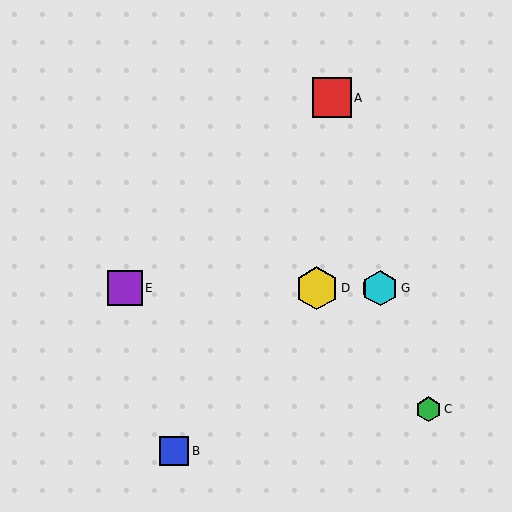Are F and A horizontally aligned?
No, F is at y≈288 and A is at y≈98.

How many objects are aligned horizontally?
4 objects (D, E, F, G) are aligned horizontally.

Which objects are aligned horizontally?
Objects D, E, F, G are aligned horizontally.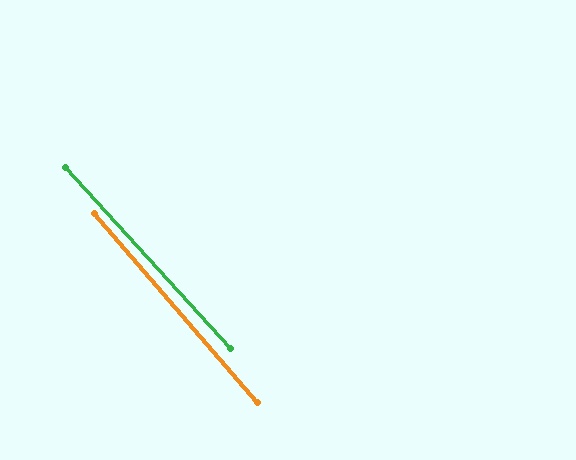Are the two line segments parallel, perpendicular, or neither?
Parallel — their directions differ by only 1.5°.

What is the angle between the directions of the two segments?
Approximately 2 degrees.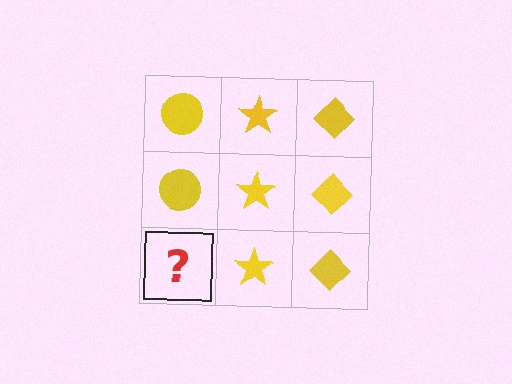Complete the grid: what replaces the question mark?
The question mark should be replaced with a yellow circle.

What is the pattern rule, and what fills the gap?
The rule is that each column has a consistent shape. The gap should be filled with a yellow circle.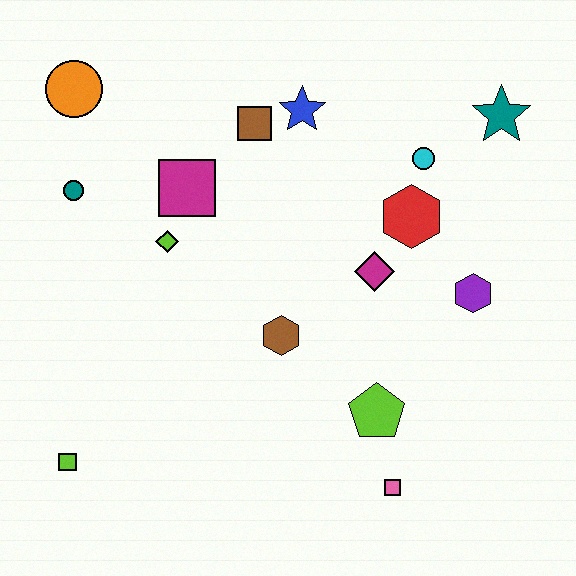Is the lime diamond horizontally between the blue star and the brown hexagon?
No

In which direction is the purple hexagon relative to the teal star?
The purple hexagon is below the teal star.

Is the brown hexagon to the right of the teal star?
No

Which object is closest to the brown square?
The blue star is closest to the brown square.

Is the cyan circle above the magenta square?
Yes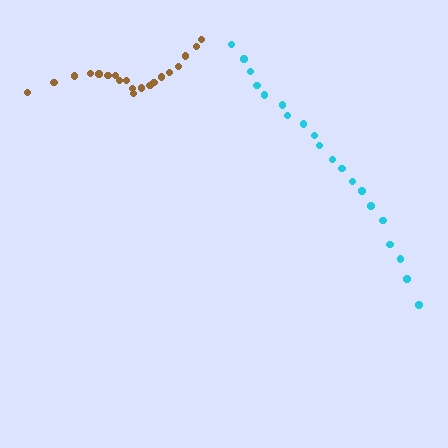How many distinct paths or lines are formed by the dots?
There are 2 distinct paths.